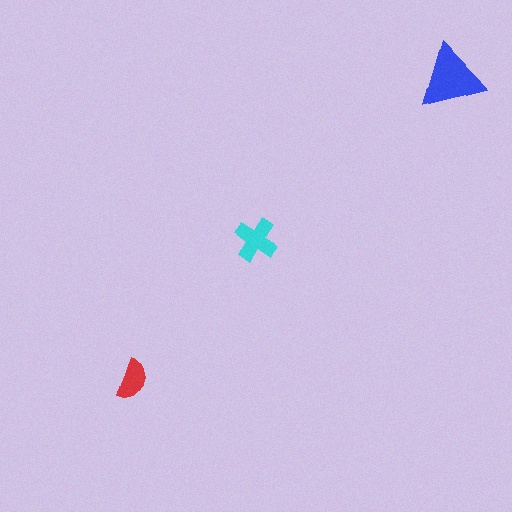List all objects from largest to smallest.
The blue triangle, the cyan cross, the red semicircle.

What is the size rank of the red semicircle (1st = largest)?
3rd.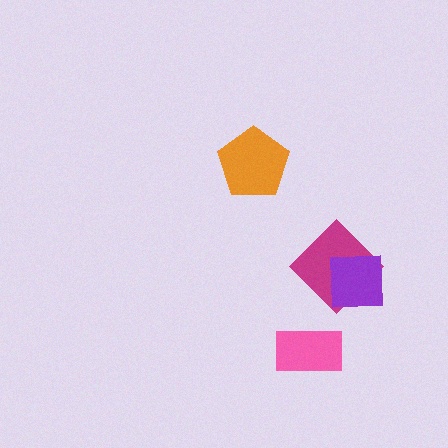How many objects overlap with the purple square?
1 object overlaps with the purple square.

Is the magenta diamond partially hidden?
Yes, it is partially covered by another shape.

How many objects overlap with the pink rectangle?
0 objects overlap with the pink rectangle.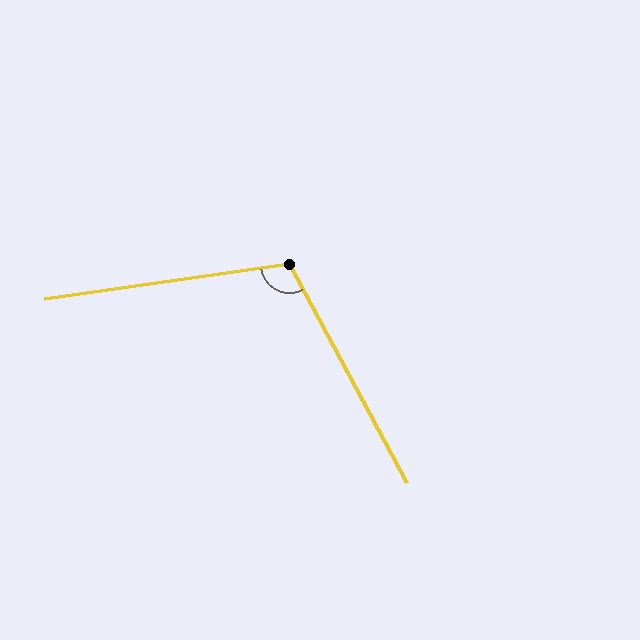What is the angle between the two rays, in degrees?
Approximately 110 degrees.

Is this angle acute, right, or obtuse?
It is obtuse.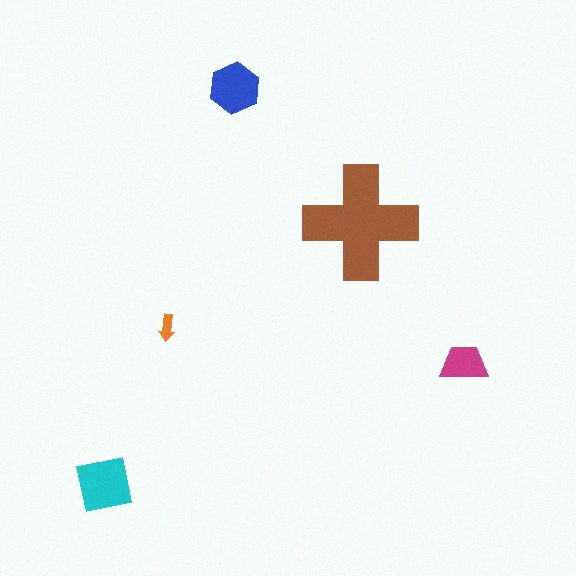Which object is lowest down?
The cyan square is bottommost.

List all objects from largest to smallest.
The brown cross, the cyan square, the blue hexagon, the magenta trapezoid, the orange arrow.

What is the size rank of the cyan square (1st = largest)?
2nd.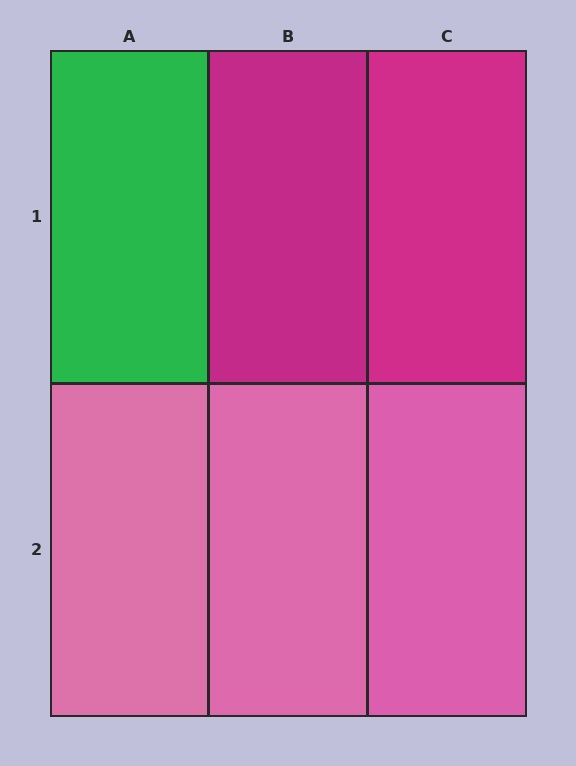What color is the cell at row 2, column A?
Pink.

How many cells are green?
1 cell is green.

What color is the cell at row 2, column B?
Pink.